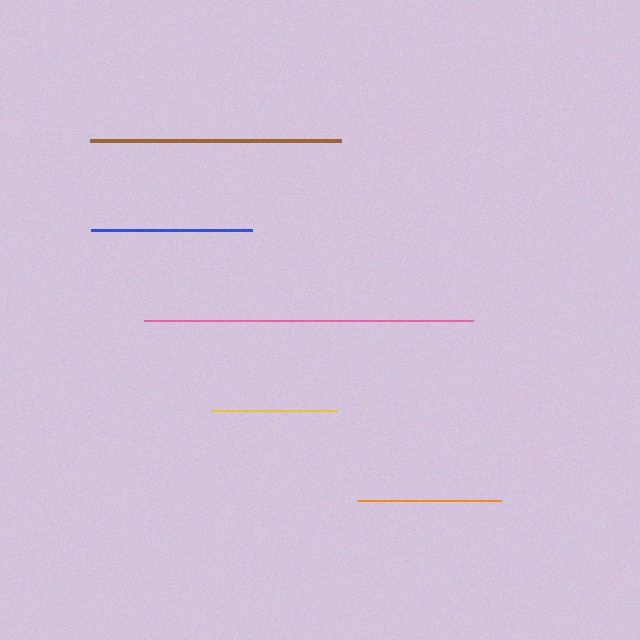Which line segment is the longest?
The pink line is the longest at approximately 329 pixels.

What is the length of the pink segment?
The pink segment is approximately 329 pixels long.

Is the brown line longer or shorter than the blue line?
The brown line is longer than the blue line.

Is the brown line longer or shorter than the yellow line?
The brown line is longer than the yellow line.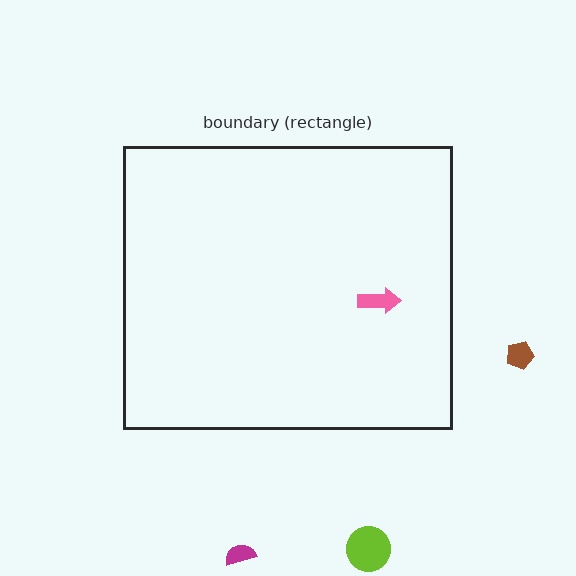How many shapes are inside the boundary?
1 inside, 3 outside.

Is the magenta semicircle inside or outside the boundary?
Outside.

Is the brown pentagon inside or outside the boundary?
Outside.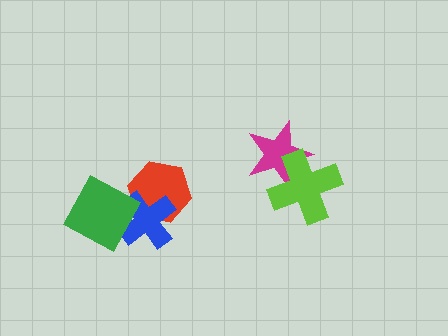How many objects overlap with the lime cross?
1 object overlaps with the lime cross.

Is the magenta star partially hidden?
Yes, it is partially covered by another shape.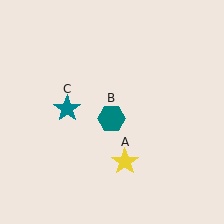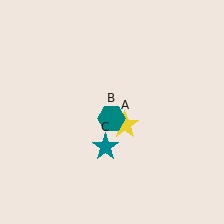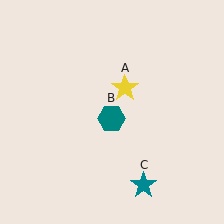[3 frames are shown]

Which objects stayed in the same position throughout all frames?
Teal hexagon (object B) remained stationary.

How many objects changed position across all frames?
2 objects changed position: yellow star (object A), teal star (object C).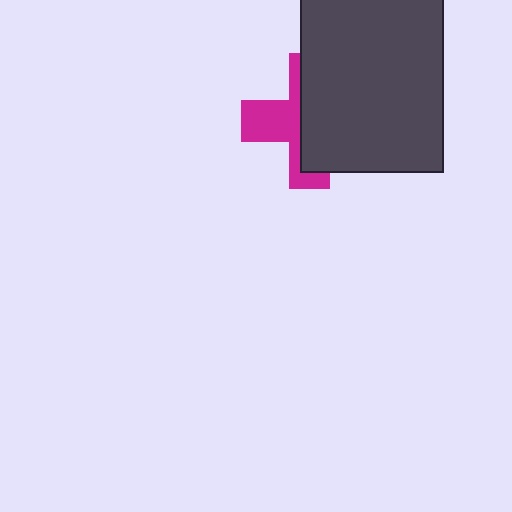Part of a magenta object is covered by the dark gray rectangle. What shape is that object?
It is a cross.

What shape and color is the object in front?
The object in front is a dark gray rectangle.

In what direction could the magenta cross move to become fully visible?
The magenta cross could move left. That would shift it out from behind the dark gray rectangle entirely.